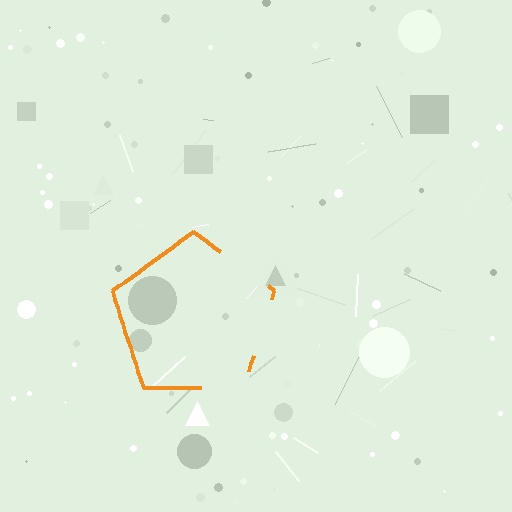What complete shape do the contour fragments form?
The contour fragments form a pentagon.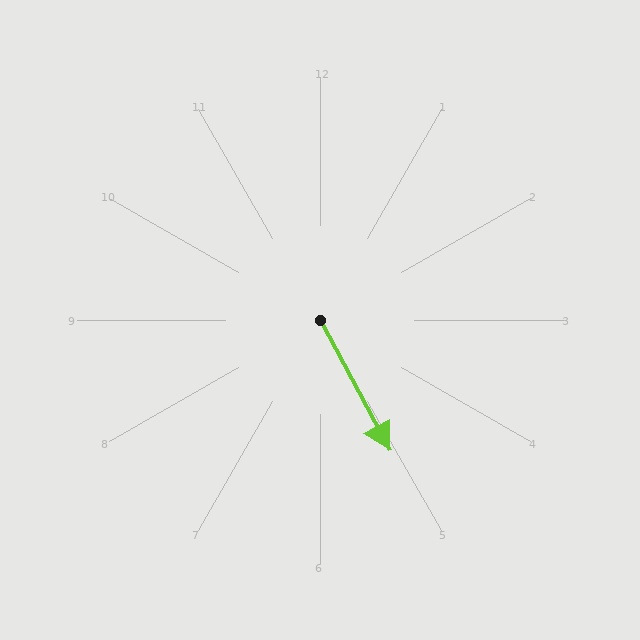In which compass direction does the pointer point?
Southeast.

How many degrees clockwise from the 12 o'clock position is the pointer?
Approximately 152 degrees.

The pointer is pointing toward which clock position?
Roughly 5 o'clock.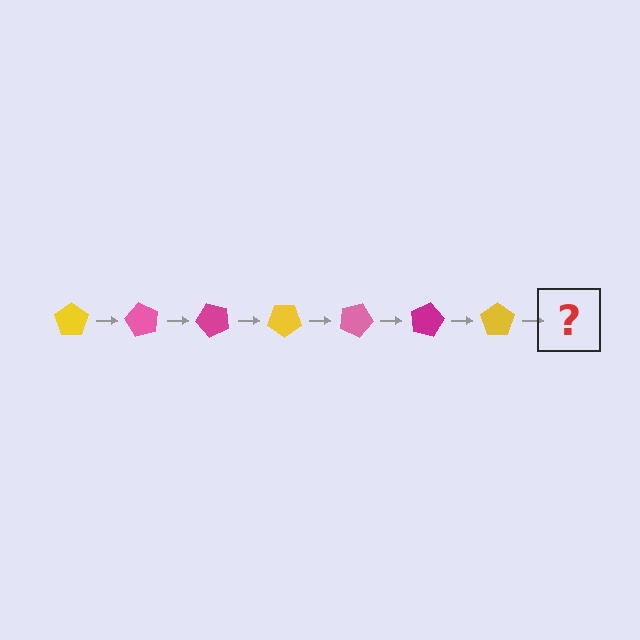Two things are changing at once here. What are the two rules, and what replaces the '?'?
The two rules are that it rotates 60 degrees each step and the color cycles through yellow, pink, and magenta. The '?' should be a pink pentagon, rotated 420 degrees from the start.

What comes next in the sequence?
The next element should be a pink pentagon, rotated 420 degrees from the start.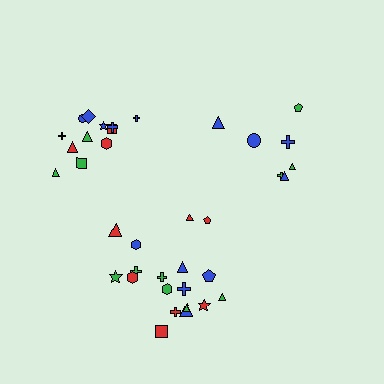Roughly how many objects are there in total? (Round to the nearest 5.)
Roughly 35 objects in total.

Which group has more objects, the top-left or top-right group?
The top-left group.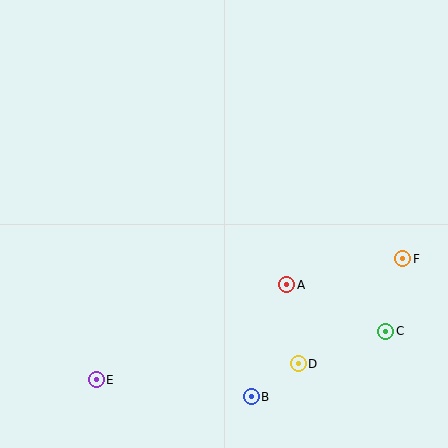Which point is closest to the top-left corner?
Point E is closest to the top-left corner.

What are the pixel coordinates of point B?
Point B is at (251, 397).